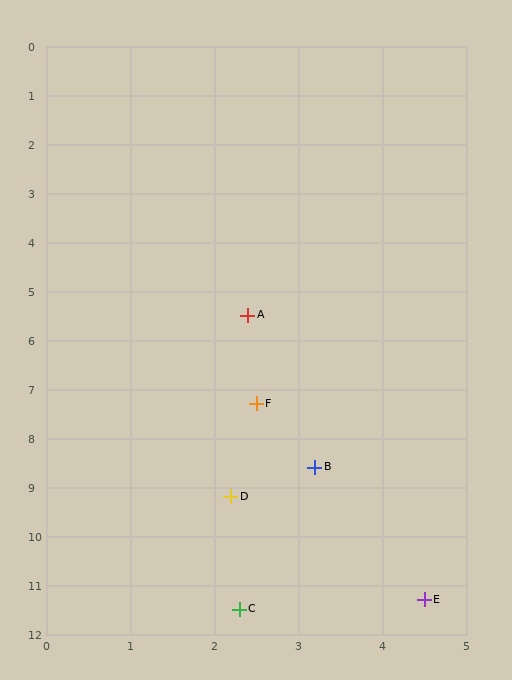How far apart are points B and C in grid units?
Points B and C are about 3.0 grid units apart.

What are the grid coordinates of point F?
Point F is at approximately (2.5, 7.3).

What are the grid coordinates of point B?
Point B is at approximately (3.2, 8.6).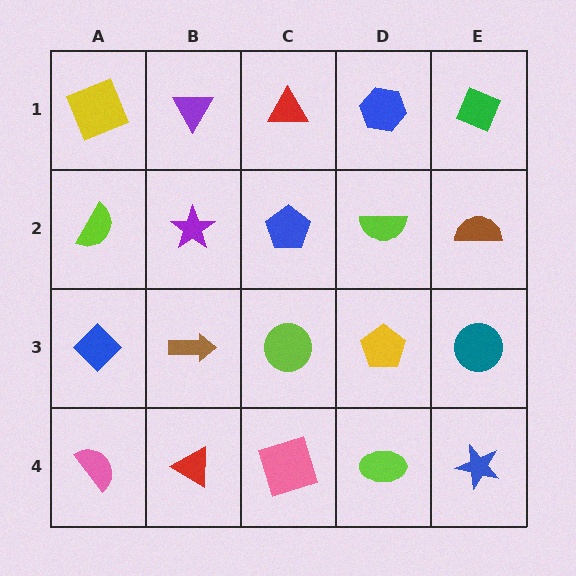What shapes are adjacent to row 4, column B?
A brown arrow (row 3, column B), a pink semicircle (row 4, column A), a pink square (row 4, column C).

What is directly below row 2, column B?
A brown arrow.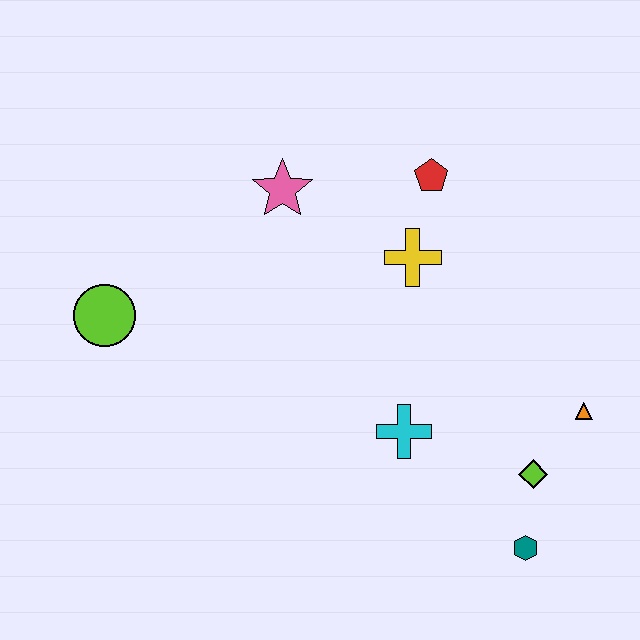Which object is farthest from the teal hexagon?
The lime circle is farthest from the teal hexagon.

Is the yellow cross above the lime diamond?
Yes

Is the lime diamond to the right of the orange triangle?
No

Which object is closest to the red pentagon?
The yellow cross is closest to the red pentagon.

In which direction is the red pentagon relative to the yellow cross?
The red pentagon is above the yellow cross.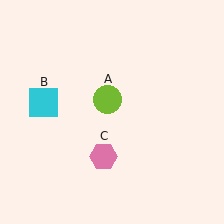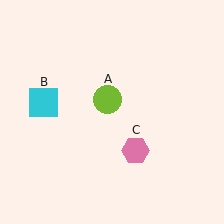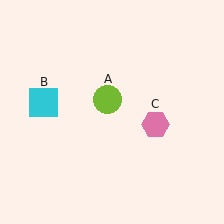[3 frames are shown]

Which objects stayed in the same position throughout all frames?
Lime circle (object A) and cyan square (object B) remained stationary.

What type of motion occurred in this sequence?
The pink hexagon (object C) rotated counterclockwise around the center of the scene.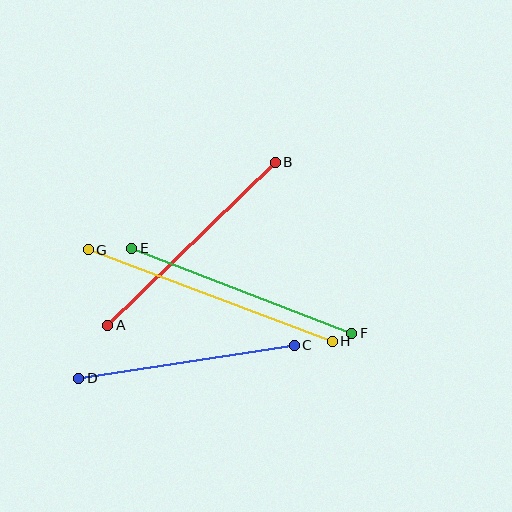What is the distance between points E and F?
The distance is approximately 236 pixels.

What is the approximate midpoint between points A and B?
The midpoint is at approximately (192, 244) pixels.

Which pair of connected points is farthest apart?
Points G and H are farthest apart.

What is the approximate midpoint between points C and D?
The midpoint is at approximately (187, 362) pixels.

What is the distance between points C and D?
The distance is approximately 218 pixels.